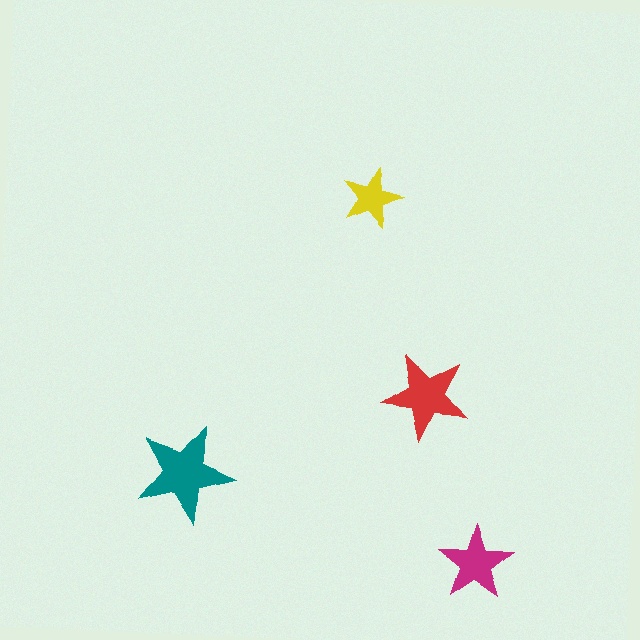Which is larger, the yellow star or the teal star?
The teal one.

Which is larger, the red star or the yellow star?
The red one.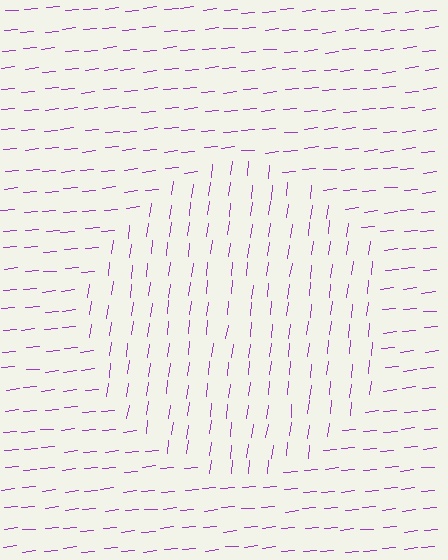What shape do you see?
I see a circle.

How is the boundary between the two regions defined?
The boundary is defined purely by a change in line orientation (approximately 78 degrees difference). All lines are the same color and thickness.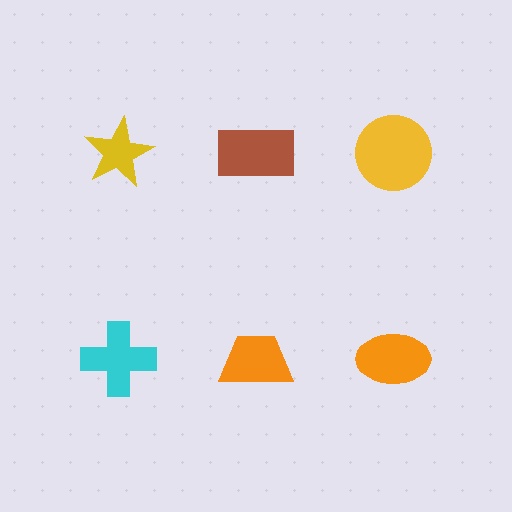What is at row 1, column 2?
A brown rectangle.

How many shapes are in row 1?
3 shapes.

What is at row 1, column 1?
A yellow star.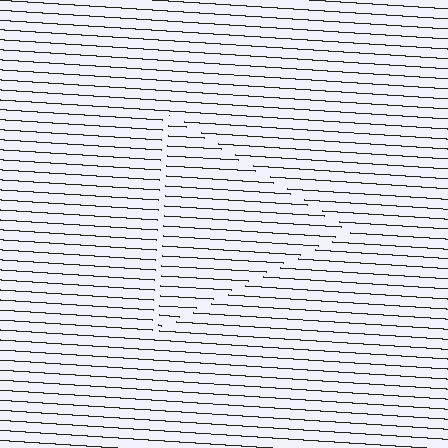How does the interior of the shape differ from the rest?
The interior of the shape contains the same grating, shifted by half a period — the contour is defined by the phase discontinuity where line-ends from the inner and outer gratings abut.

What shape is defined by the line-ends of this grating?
An illusory triangle. The interior of the shape contains the same grating, shifted by half a period — the contour is defined by the phase discontinuity where line-ends from the inner and outer gratings abut.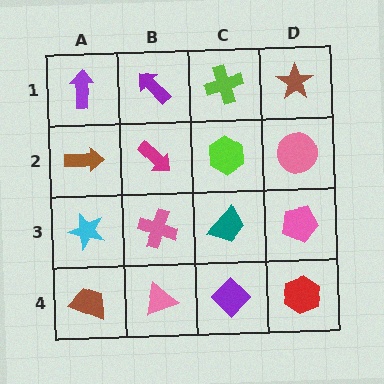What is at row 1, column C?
A lime cross.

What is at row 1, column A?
A purple arrow.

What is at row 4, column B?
A pink triangle.